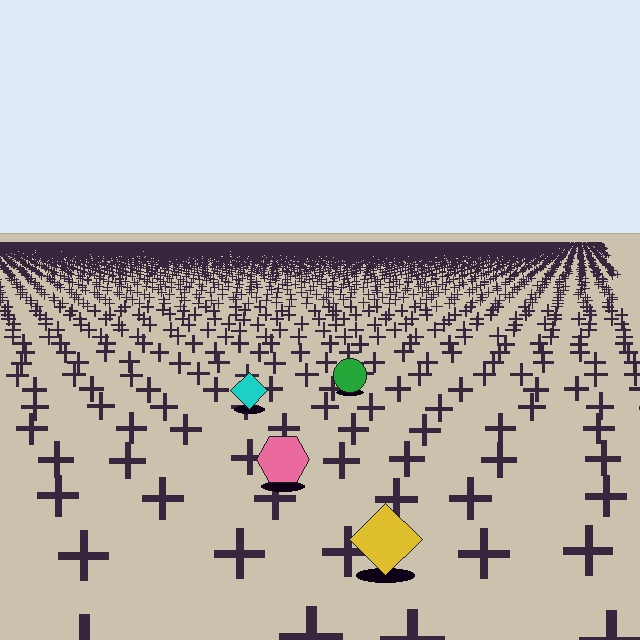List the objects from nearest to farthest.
From nearest to farthest: the yellow diamond, the pink hexagon, the cyan diamond, the green circle.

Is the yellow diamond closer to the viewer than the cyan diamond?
Yes. The yellow diamond is closer — you can tell from the texture gradient: the ground texture is coarser near it.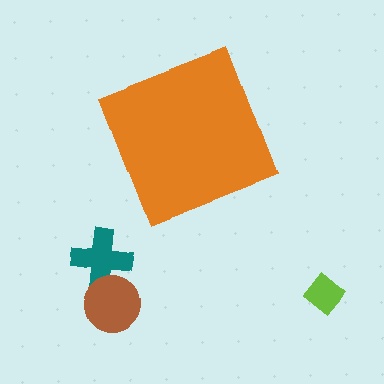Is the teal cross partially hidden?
No, the teal cross is fully visible.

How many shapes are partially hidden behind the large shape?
0 shapes are partially hidden.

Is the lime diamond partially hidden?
No, the lime diamond is fully visible.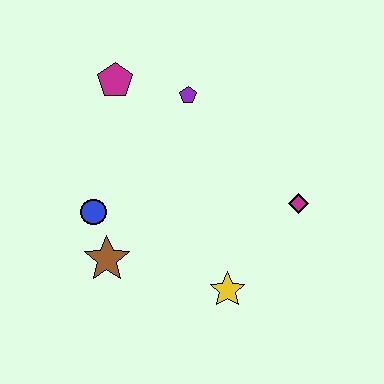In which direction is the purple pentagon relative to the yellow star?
The purple pentagon is above the yellow star.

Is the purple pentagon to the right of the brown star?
Yes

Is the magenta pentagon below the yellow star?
No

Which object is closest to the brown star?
The blue circle is closest to the brown star.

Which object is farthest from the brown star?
The magenta diamond is farthest from the brown star.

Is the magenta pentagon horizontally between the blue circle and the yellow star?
Yes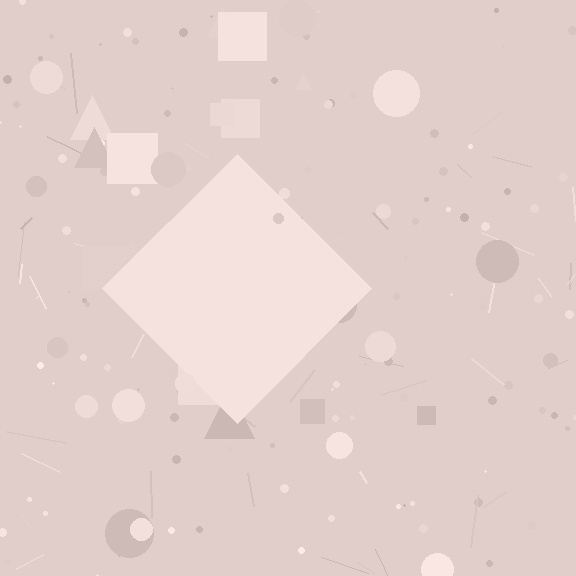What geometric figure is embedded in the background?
A diamond is embedded in the background.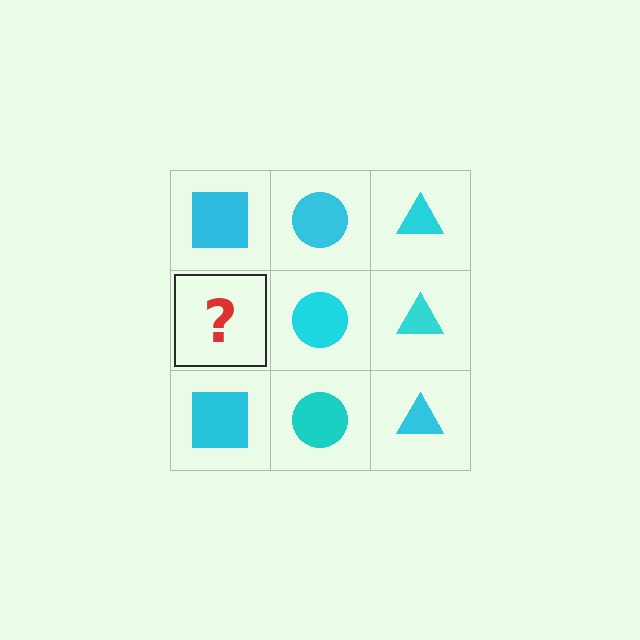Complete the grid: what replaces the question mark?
The question mark should be replaced with a cyan square.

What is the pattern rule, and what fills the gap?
The rule is that each column has a consistent shape. The gap should be filled with a cyan square.